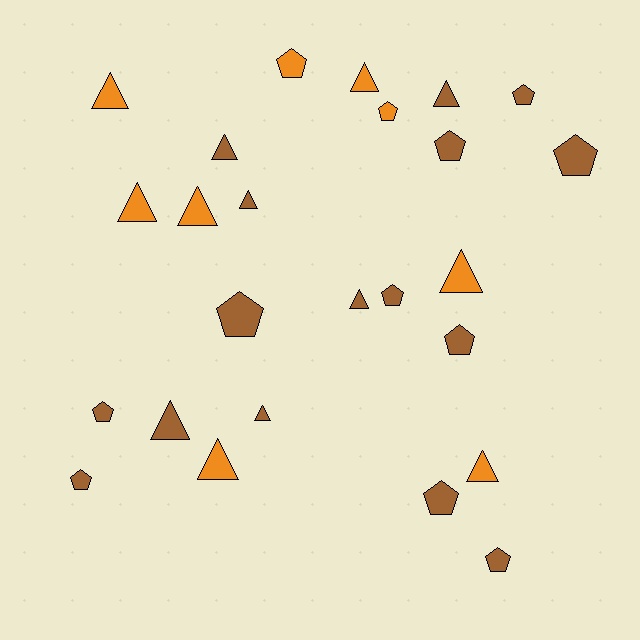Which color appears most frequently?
Brown, with 16 objects.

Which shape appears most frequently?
Triangle, with 13 objects.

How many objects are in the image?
There are 25 objects.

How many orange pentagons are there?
There are 2 orange pentagons.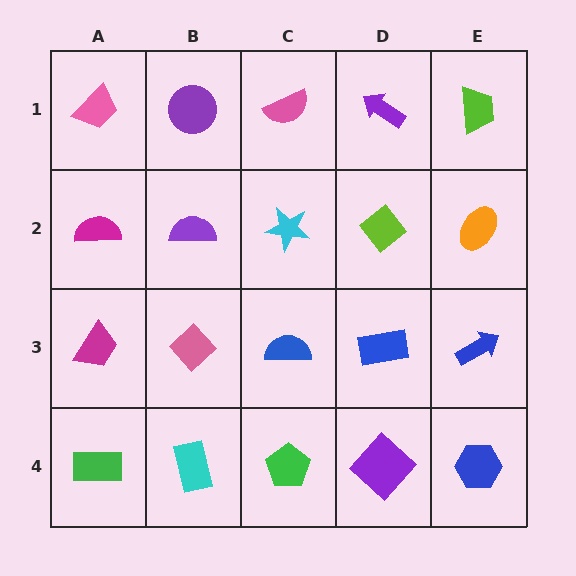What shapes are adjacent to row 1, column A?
A magenta semicircle (row 2, column A), a purple circle (row 1, column B).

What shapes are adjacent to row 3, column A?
A magenta semicircle (row 2, column A), a green rectangle (row 4, column A), a pink diamond (row 3, column B).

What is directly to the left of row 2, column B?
A magenta semicircle.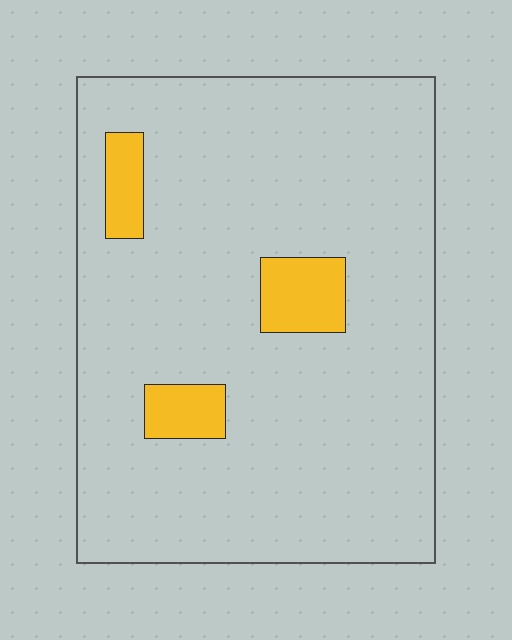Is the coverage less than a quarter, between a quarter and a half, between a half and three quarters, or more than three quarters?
Less than a quarter.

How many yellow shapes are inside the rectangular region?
3.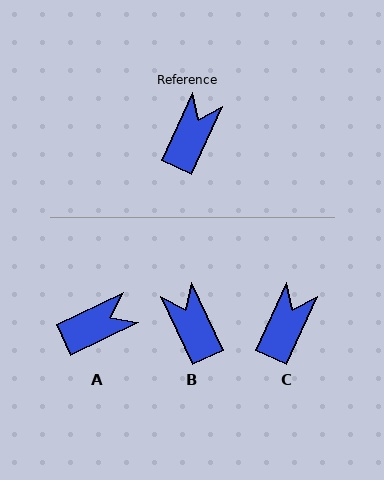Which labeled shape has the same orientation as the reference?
C.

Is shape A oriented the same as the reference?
No, it is off by about 40 degrees.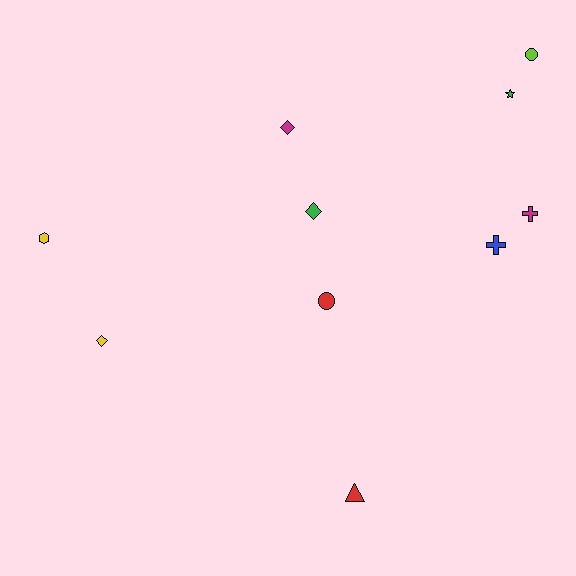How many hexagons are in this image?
There is 1 hexagon.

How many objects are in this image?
There are 10 objects.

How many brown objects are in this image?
There are no brown objects.